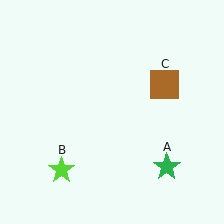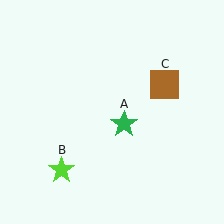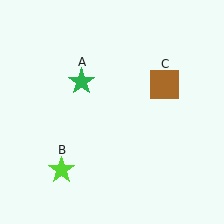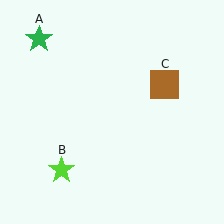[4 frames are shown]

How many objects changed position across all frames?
1 object changed position: green star (object A).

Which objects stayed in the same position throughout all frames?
Lime star (object B) and brown square (object C) remained stationary.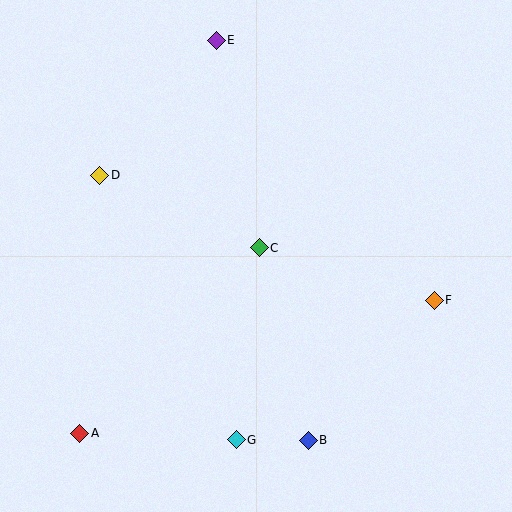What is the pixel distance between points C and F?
The distance between C and F is 183 pixels.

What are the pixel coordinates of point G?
Point G is at (236, 440).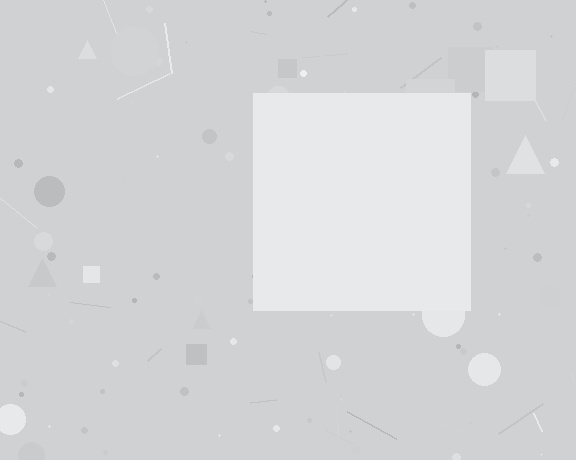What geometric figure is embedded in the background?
A square is embedded in the background.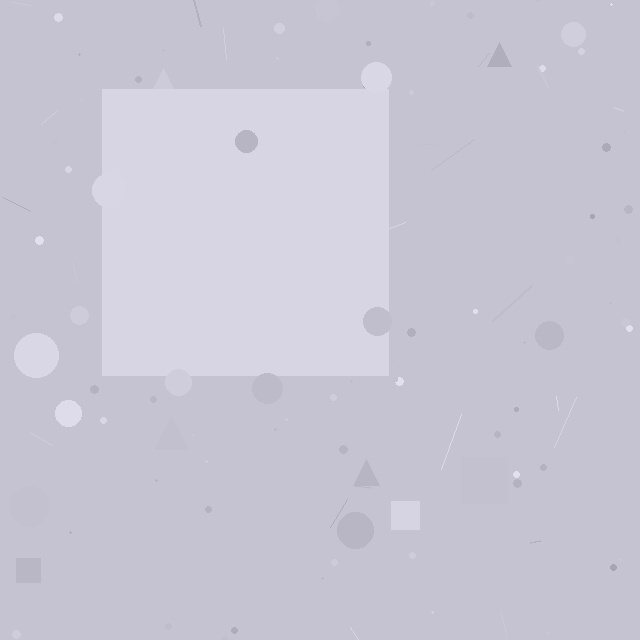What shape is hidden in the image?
A square is hidden in the image.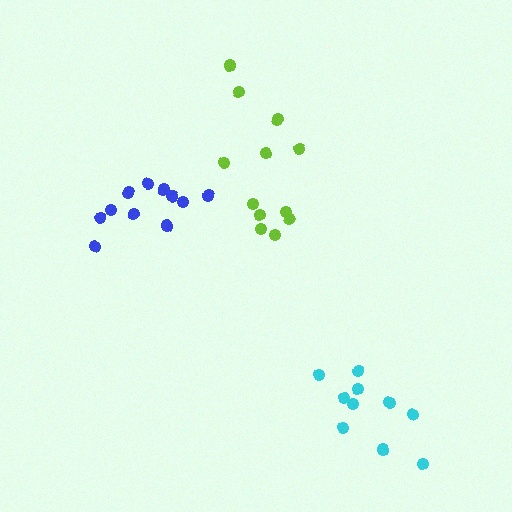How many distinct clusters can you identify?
There are 3 distinct clusters.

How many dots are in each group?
Group 1: 11 dots, Group 2: 10 dots, Group 3: 12 dots (33 total).